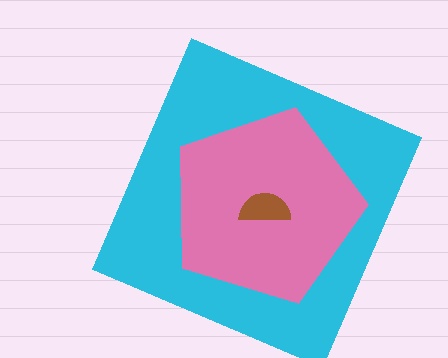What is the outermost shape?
The cyan square.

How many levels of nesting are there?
3.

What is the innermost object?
The brown semicircle.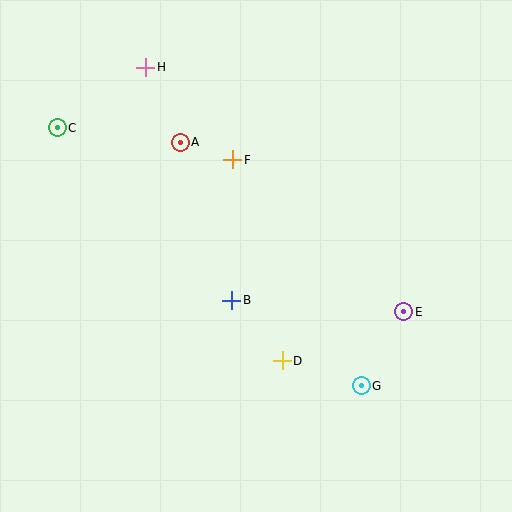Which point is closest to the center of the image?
Point B at (232, 300) is closest to the center.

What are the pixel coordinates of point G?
Point G is at (361, 386).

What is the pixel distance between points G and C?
The distance between G and C is 399 pixels.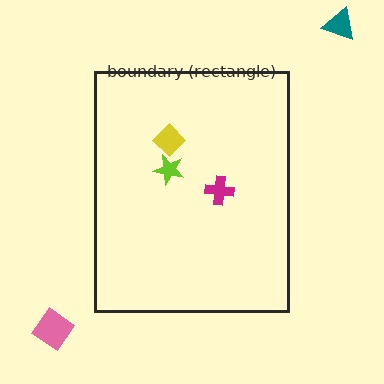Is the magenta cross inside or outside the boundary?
Inside.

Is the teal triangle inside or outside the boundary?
Outside.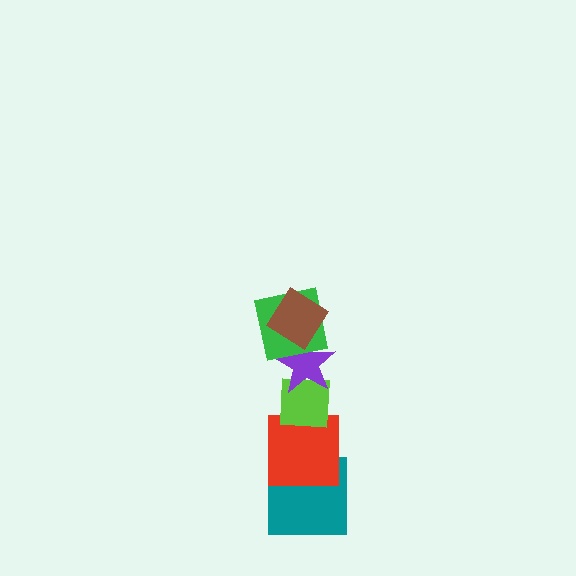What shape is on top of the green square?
The brown diamond is on top of the green square.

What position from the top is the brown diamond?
The brown diamond is 1st from the top.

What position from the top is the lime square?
The lime square is 4th from the top.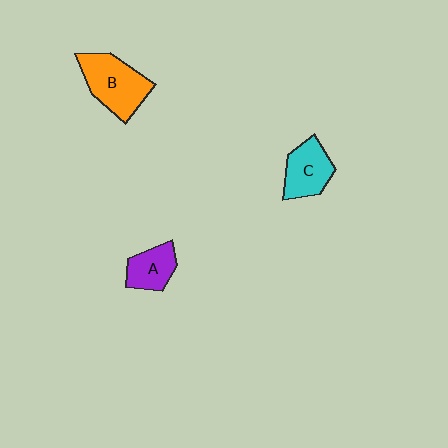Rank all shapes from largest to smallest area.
From largest to smallest: B (orange), C (cyan), A (purple).